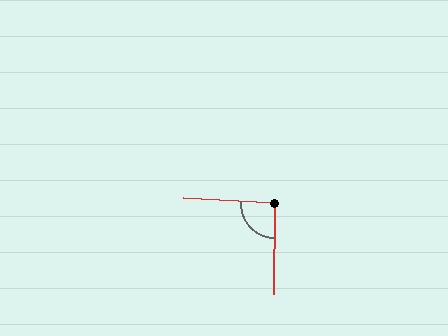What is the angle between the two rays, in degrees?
Approximately 92 degrees.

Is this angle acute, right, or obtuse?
It is approximately a right angle.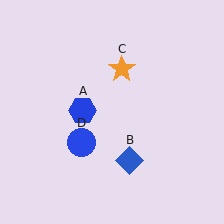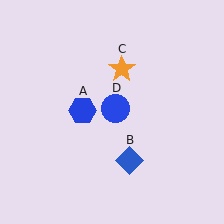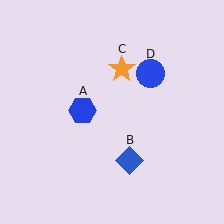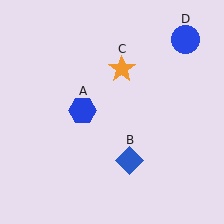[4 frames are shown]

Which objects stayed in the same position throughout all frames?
Blue hexagon (object A) and blue diamond (object B) and orange star (object C) remained stationary.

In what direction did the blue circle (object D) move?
The blue circle (object D) moved up and to the right.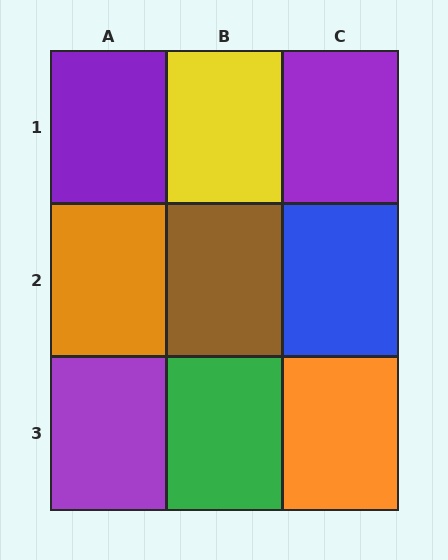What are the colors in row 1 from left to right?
Purple, yellow, purple.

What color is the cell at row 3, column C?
Orange.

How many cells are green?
1 cell is green.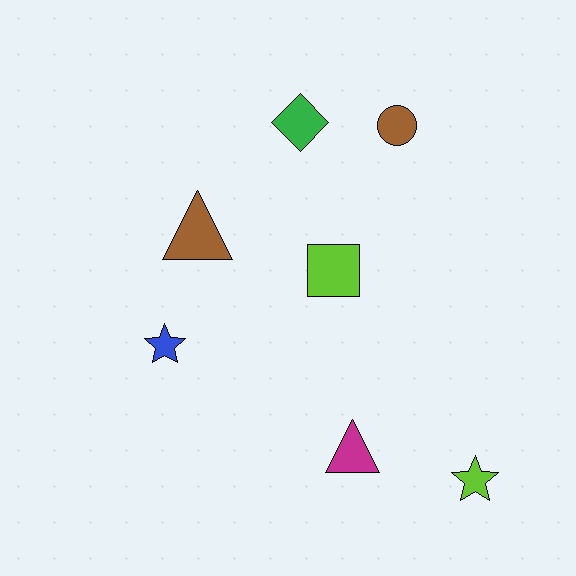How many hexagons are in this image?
There are no hexagons.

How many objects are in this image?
There are 7 objects.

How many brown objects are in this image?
There are 2 brown objects.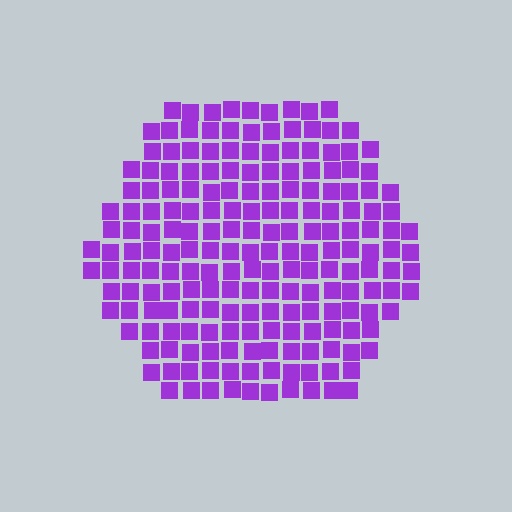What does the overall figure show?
The overall figure shows a hexagon.